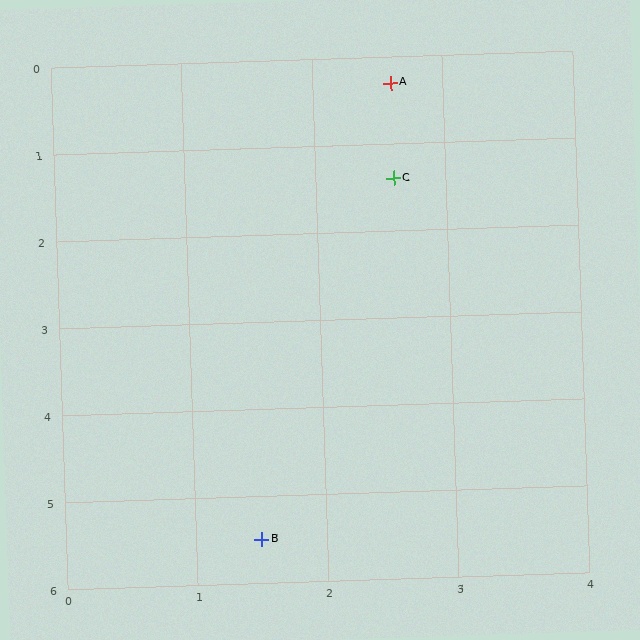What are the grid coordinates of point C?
Point C is at approximately (2.6, 1.4).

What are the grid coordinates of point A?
Point A is at approximately (2.6, 0.3).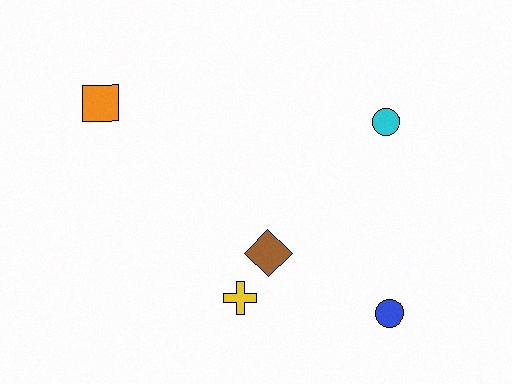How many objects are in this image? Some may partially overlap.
There are 5 objects.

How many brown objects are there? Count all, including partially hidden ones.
There is 1 brown object.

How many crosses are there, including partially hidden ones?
There is 1 cross.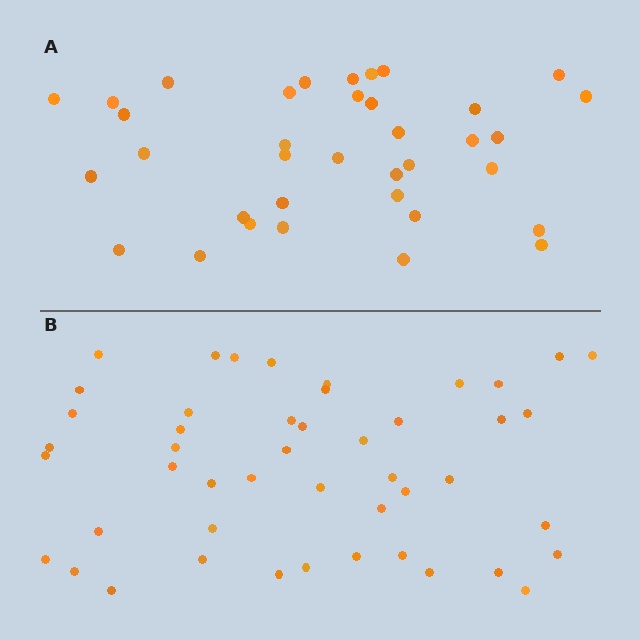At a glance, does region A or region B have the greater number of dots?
Region B (the bottom region) has more dots.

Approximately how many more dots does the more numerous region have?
Region B has roughly 12 or so more dots than region A.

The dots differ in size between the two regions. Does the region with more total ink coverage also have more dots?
No. Region A has more total ink coverage because its dots are larger, but region B actually contains more individual dots. Total area can be misleading — the number of items is what matters here.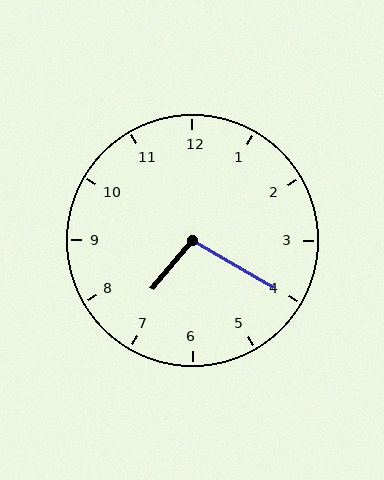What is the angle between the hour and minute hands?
Approximately 100 degrees.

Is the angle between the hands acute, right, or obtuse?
It is obtuse.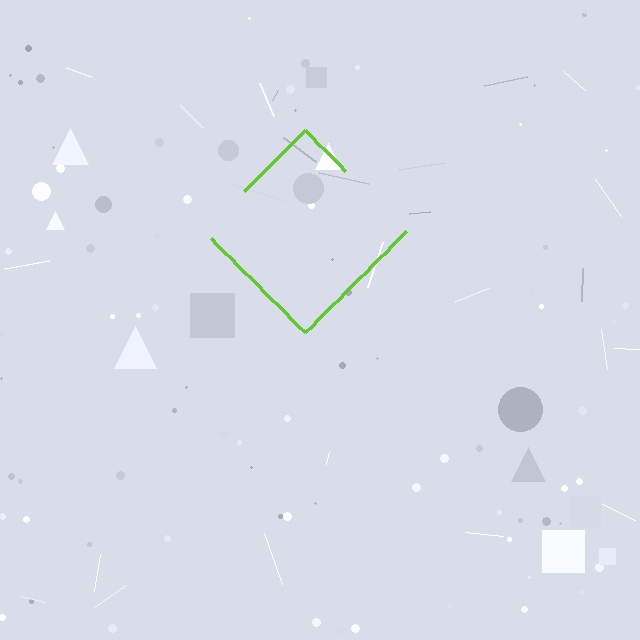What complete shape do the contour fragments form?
The contour fragments form a diamond.